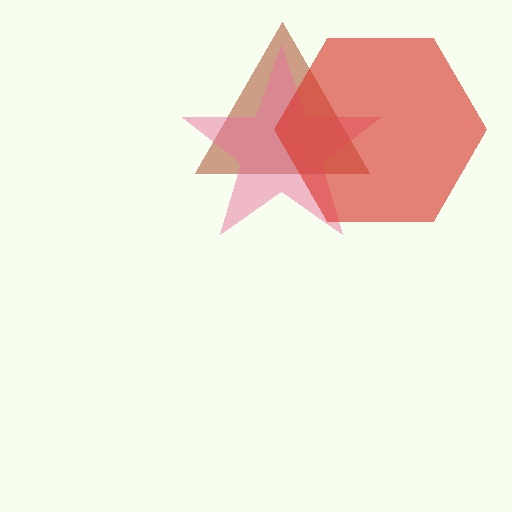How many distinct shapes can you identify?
There are 3 distinct shapes: a brown triangle, a pink star, a red hexagon.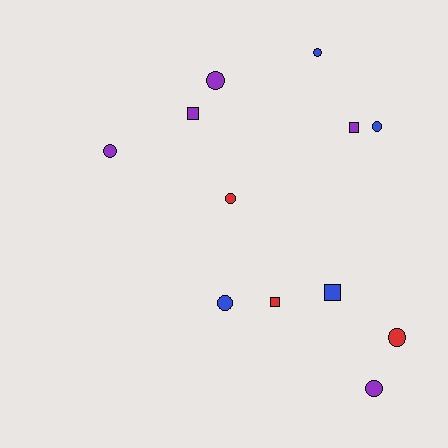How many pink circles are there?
There are no pink circles.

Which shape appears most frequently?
Circle, with 8 objects.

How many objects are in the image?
There are 12 objects.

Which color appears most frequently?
Purple, with 5 objects.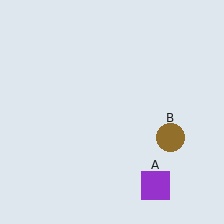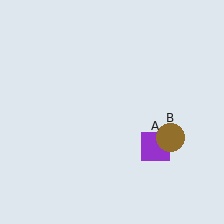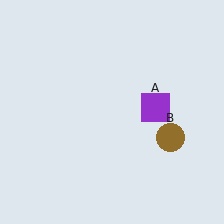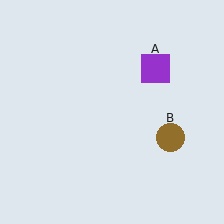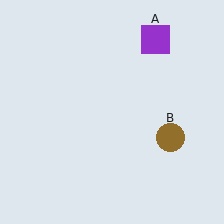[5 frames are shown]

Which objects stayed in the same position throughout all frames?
Brown circle (object B) remained stationary.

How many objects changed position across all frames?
1 object changed position: purple square (object A).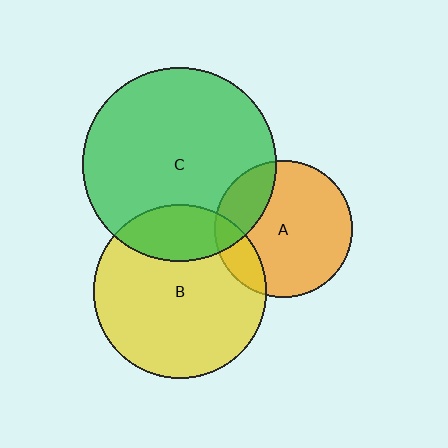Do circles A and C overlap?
Yes.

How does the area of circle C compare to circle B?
Approximately 1.3 times.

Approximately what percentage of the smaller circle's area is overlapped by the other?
Approximately 20%.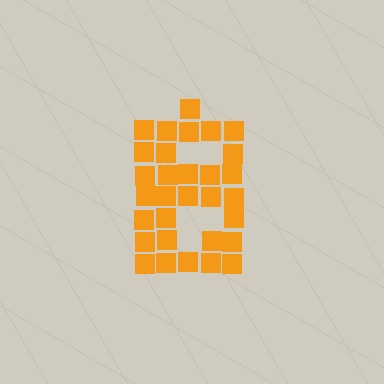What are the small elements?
The small elements are squares.